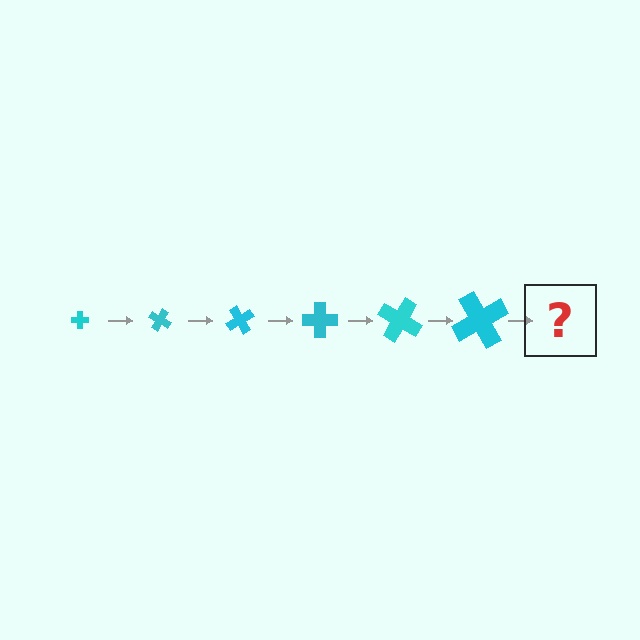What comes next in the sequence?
The next element should be a cross, larger than the previous one and rotated 180 degrees from the start.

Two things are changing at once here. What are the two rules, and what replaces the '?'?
The two rules are that the cross grows larger each step and it rotates 30 degrees each step. The '?' should be a cross, larger than the previous one and rotated 180 degrees from the start.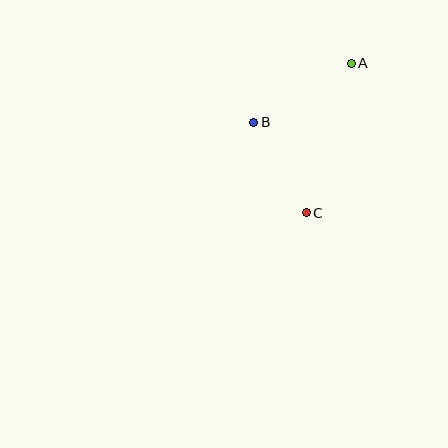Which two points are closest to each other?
Points B and C are closest to each other.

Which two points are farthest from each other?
Points A and C are farthest from each other.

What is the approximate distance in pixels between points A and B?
The distance between A and B is approximately 114 pixels.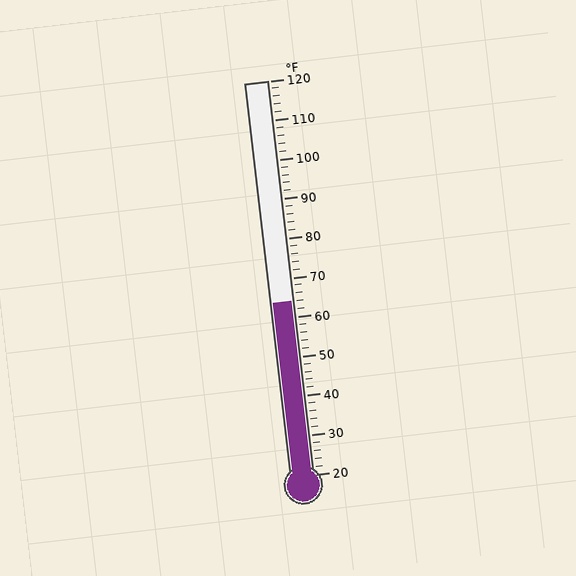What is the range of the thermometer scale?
The thermometer scale ranges from 20°F to 120°F.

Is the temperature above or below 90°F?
The temperature is below 90°F.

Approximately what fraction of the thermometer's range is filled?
The thermometer is filled to approximately 45% of its range.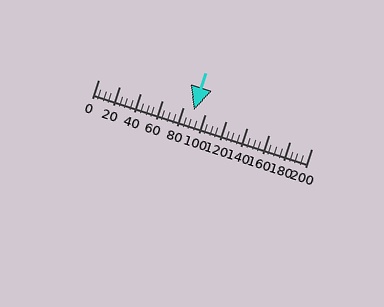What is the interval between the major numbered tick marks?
The major tick marks are spaced 20 units apart.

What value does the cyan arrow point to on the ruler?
The cyan arrow points to approximately 90.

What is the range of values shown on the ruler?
The ruler shows values from 0 to 200.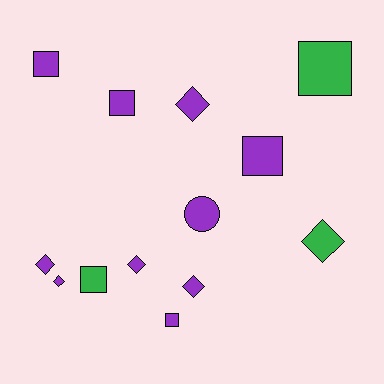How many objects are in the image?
There are 13 objects.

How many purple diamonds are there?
There are 5 purple diamonds.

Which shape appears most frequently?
Square, with 6 objects.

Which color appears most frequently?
Purple, with 10 objects.